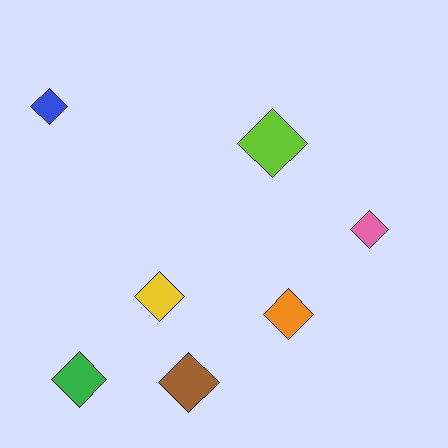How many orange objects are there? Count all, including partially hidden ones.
There is 1 orange object.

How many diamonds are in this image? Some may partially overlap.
There are 7 diamonds.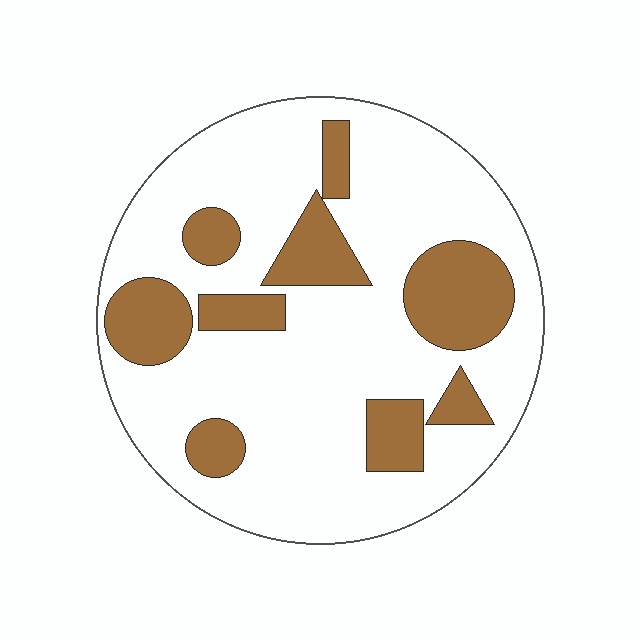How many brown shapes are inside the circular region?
9.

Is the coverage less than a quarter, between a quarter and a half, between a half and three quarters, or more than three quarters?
Less than a quarter.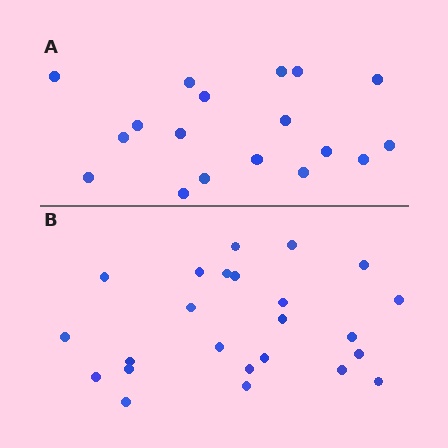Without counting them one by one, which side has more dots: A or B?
Region B (the bottom region) has more dots.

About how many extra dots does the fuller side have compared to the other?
Region B has about 6 more dots than region A.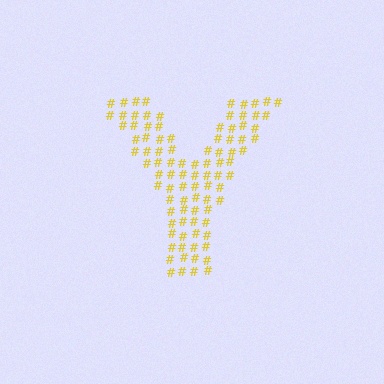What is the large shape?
The large shape is the letter Y.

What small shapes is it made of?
It is made of small hash symbols.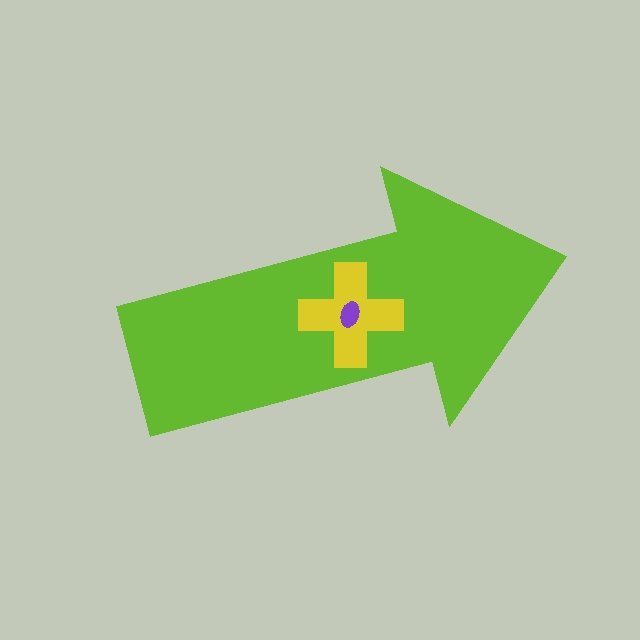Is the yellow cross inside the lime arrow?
Yes.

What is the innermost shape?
The purple ellipse.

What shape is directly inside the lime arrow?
The yellow cross.